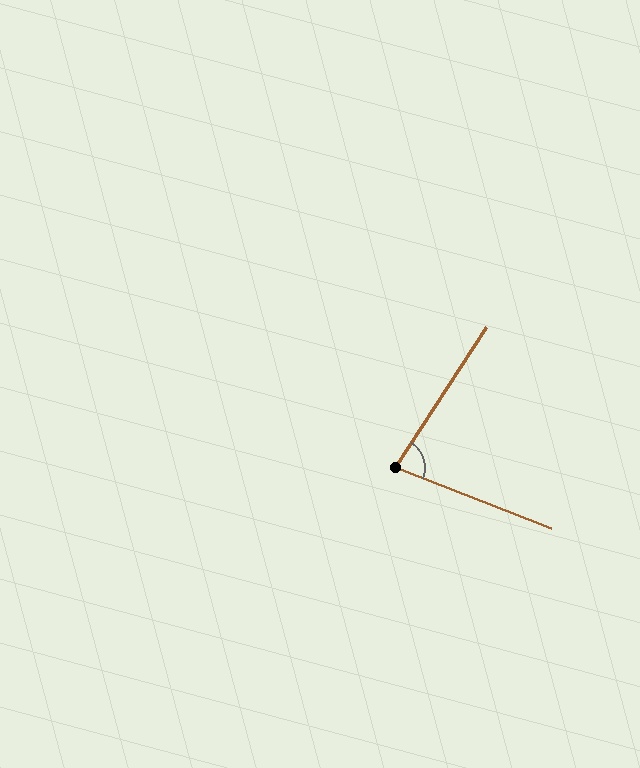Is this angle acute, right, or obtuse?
It is acute.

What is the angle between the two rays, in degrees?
Approximately 78 degrees.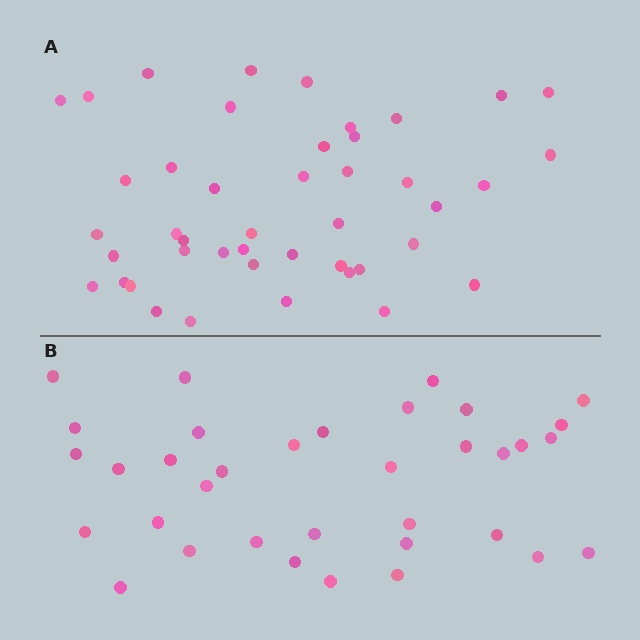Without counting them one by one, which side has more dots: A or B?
Region A (the top region) has more dots.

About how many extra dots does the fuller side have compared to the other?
Region A has roughly 8 or so more dots than region B.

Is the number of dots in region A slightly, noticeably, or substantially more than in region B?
Region A has noticeably more, but not dramatically so. The ratio is roughly 1.3 to 1.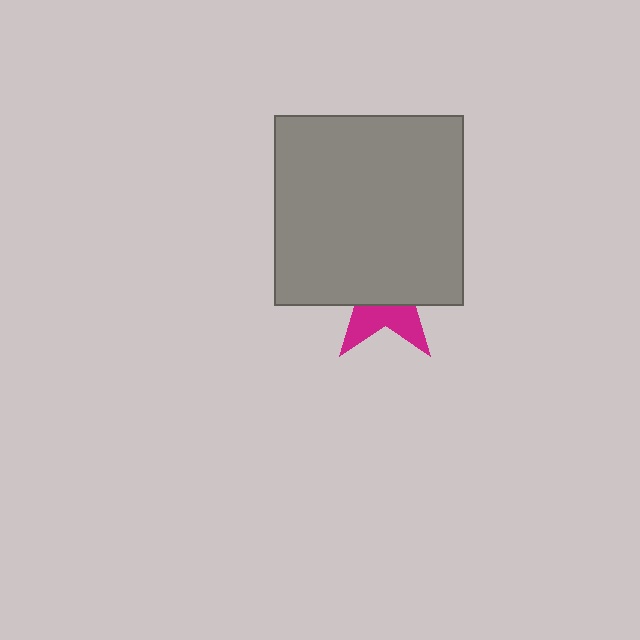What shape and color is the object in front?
The object in front is a gray square.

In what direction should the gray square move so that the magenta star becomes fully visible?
The gray square should move up. That is the shortest direction to clear the overlap and leave the magenta star fully visible.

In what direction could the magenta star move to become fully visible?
The magenta star could move down. That would shift it out from behind the gray square entirely.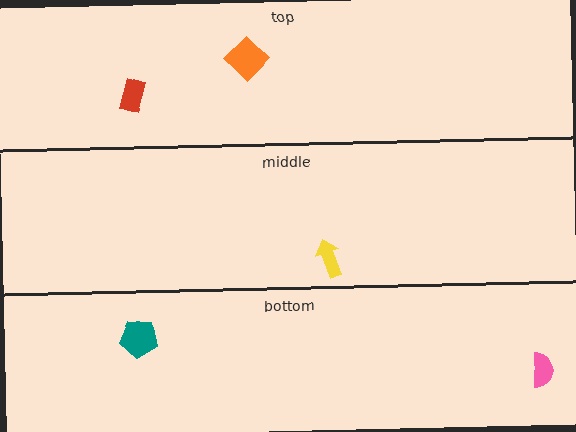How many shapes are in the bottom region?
2.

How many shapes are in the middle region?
1.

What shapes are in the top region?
The red rectangle, the orange diamond.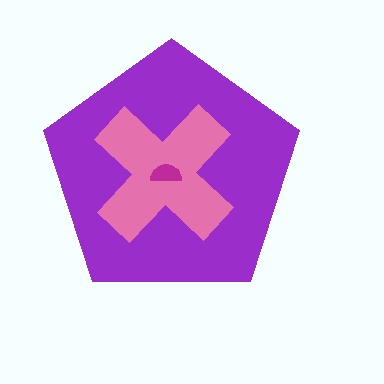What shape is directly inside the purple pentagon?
The pink cross.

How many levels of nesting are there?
3.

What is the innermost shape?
The magenta semicircle.